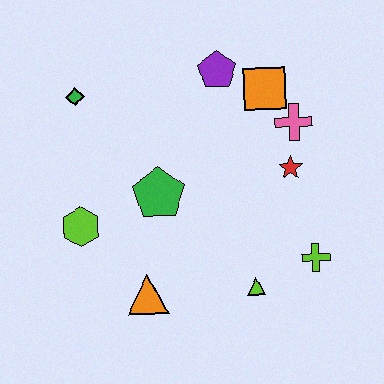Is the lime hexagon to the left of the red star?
Yes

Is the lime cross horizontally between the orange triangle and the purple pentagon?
No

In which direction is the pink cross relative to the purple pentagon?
The pink cross is to the right of the purple pentagon.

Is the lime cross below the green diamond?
Yes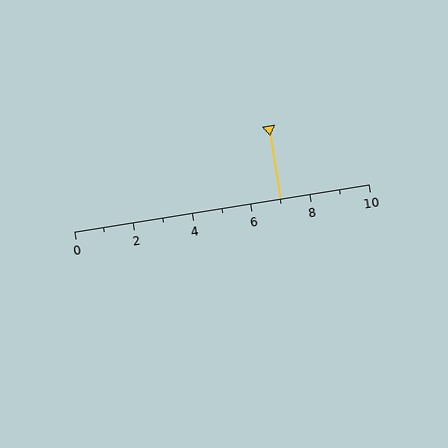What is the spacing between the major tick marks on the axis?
The major ticks are spaced 2 apart.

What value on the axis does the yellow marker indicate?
The marker indicates approximately 7.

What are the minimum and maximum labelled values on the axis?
The axis runs from 0 to 10.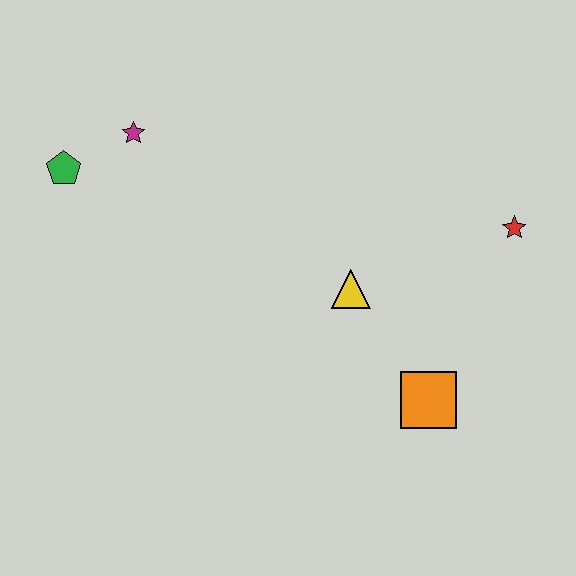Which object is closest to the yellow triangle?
The orange square is closest to the yellow triangle.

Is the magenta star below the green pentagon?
No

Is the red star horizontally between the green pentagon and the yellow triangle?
No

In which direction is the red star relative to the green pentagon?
The red star is to the right of the green pentagon.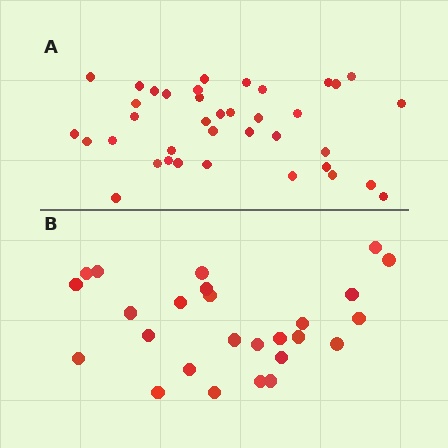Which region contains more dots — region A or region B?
Region A (the top region) has more dots.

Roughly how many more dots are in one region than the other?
Region A has roughly 12 or so more dots than region B.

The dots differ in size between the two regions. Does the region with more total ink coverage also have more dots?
No. Region B has more total ink coverage because its dots are larger, but region A actually contains more individual dots. Total area can be misleading — the number of items is what matters here.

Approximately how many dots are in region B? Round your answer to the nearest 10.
About 30 dots. (The exact count is 26, which rounds to 30.)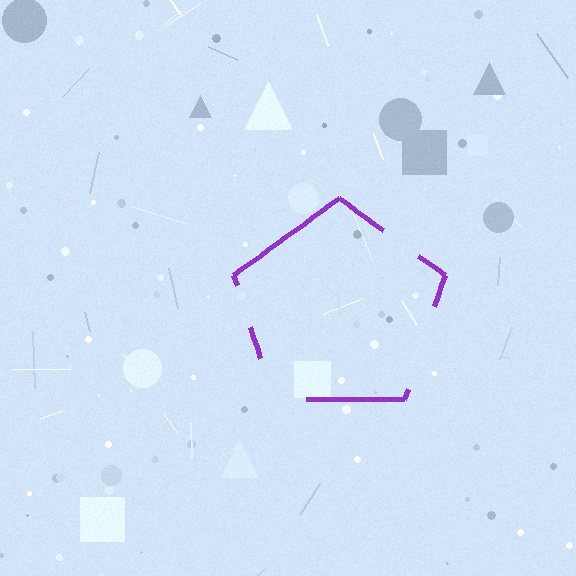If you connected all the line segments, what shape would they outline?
They would outline a pentagon.